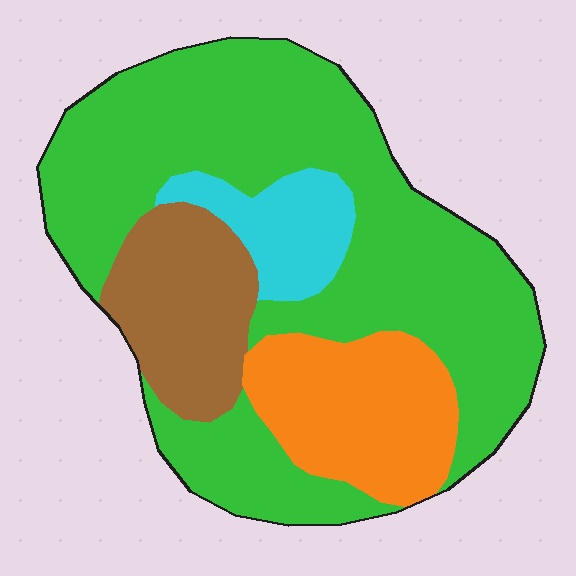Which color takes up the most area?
Green, at roughly 60%.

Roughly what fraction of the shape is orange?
Orange takes up about one sixth (1/6) of the shape.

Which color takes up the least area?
Cyan, at roughly 10%.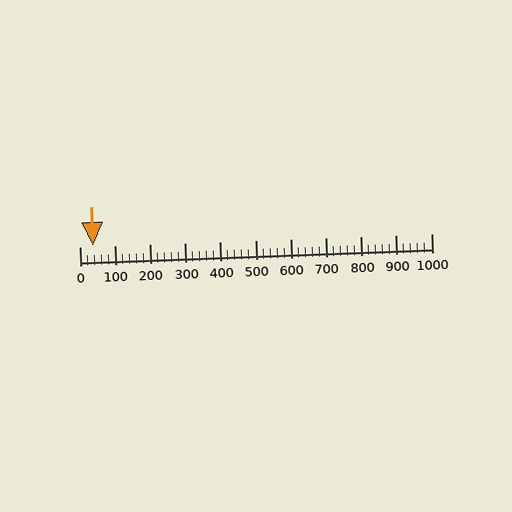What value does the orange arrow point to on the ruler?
The orange arrow points to approximately 39.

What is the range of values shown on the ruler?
The ruler shows values from 0 to 1000.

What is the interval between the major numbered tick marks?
The major tick marks are spaced 100 units apart.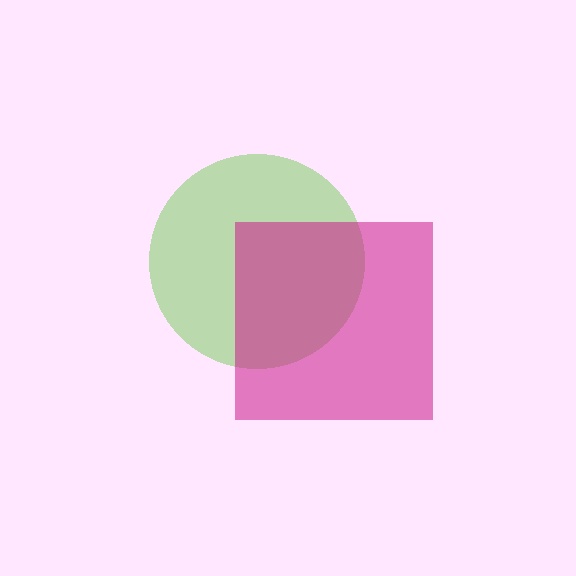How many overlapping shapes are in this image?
There are 2 overlapping shapes in the image.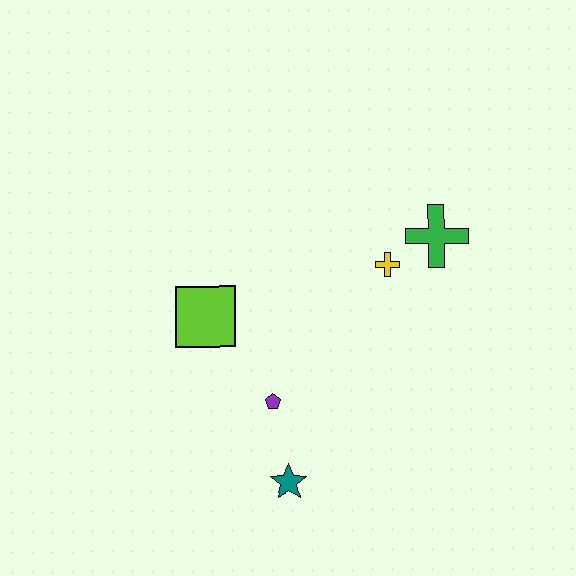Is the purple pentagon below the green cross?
Yes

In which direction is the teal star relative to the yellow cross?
The teal star is below the yellow cross.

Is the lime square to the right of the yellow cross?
No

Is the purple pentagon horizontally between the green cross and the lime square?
Yes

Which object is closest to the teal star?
The purple pentagon is closest to the teal star.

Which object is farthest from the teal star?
The green cross is farthest from the teal star.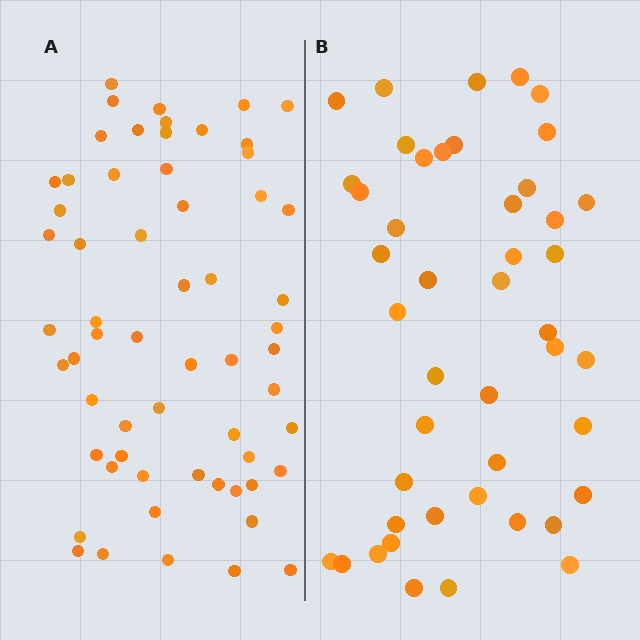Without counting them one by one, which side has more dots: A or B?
Region A (the left region) has more dots.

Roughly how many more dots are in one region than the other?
Region A has approximately 15 more dots than region B.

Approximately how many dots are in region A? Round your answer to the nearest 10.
About 60 dots.